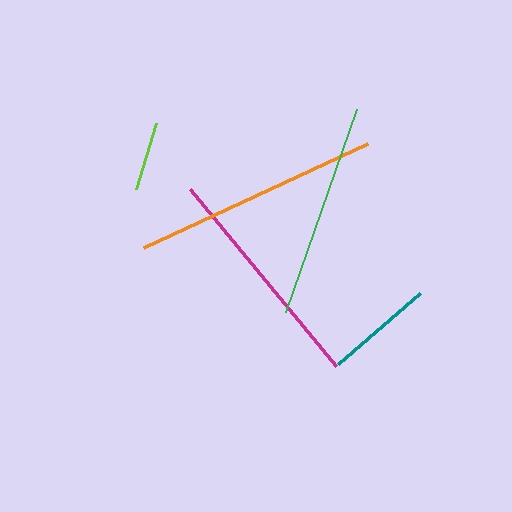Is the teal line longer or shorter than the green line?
The green line is longer than the teal line.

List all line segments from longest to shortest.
From longest to shortest: orange, magenta, green, teal, lime.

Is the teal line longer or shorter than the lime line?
The teal line is longer than the lime line.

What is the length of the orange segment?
The orange segment is approximately 246 pixels long.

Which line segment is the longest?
The orange line is the longest at approximately 246 pixels.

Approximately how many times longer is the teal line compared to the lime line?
The teal line is approximately 1.6 times the length of the lime line.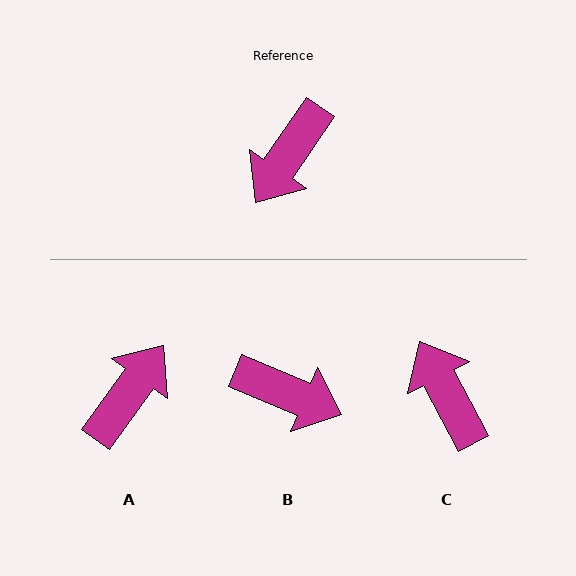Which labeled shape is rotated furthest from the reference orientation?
A, about 178 degrees away.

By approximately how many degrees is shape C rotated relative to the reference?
Approximately 118 degrees clockwise.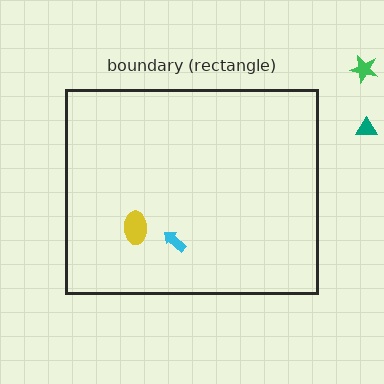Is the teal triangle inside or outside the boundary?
Outside.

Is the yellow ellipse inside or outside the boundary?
Inside.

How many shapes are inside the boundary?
2 inside, 2 outside.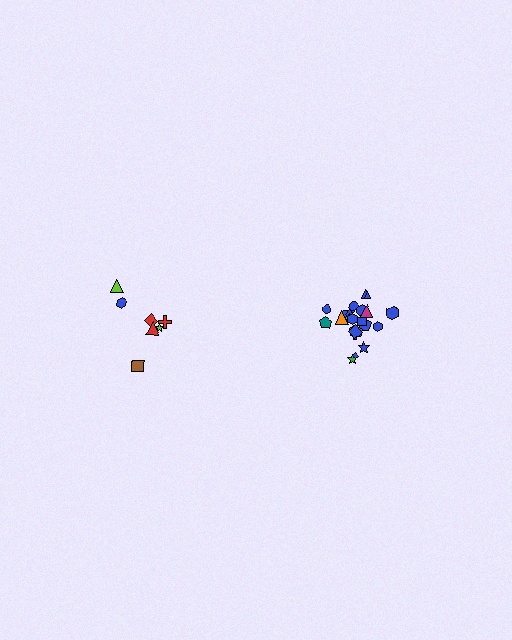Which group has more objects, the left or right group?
The right group.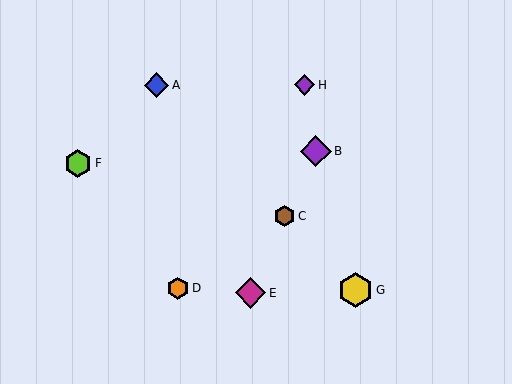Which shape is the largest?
The yellow hexagon (labeled G) is the largest.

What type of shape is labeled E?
Shape E is a magenta diamond.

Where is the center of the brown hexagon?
The center of the brown hexagon is at (284, 216).